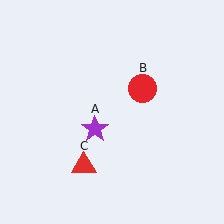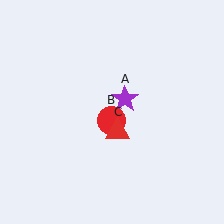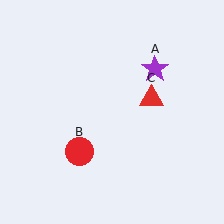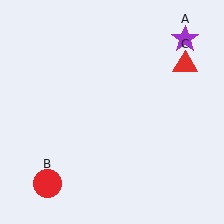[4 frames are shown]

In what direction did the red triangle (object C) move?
The red triangle (object C) moved up and to the right.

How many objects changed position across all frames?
3 objects changed position: purple star (object A), red circle (object B), red triangle (object C).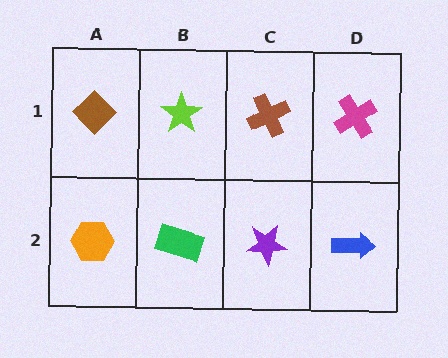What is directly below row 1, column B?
A green rectangle.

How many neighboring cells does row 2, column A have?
2.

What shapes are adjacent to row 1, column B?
A green rectangle (row 2, column B), a brown diamond (row 1, column A), a brown cross (row 1, column C).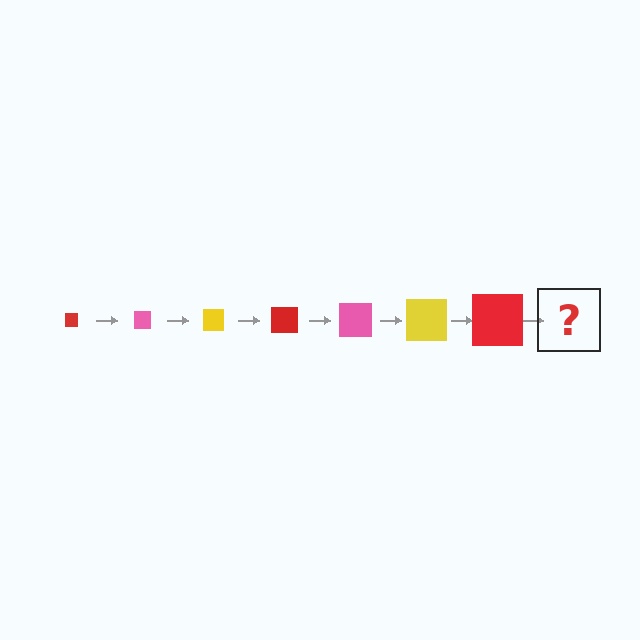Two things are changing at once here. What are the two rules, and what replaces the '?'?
The two rules are that the square grows larger each step and the color cycles through red, pink, and yellow. The '?' should be a pink square, larger than the previous one.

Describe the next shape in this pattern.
It should be a pink square, larger than the previous one.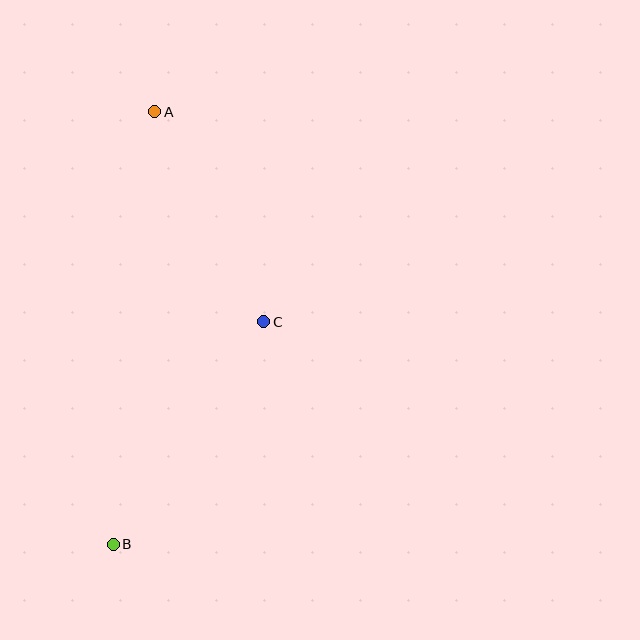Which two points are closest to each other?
Points A and C are closest to each other.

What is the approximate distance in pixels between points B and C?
The distance between B and C is approximately 269 pixels.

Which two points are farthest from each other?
Points A and B are farthest from each other.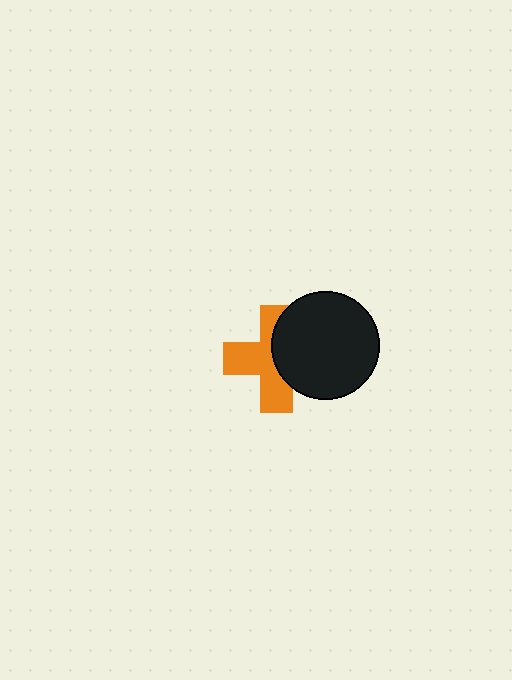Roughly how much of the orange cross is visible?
About half of it is visible (roughly 57%).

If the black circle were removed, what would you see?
You would see the complete orange cross.